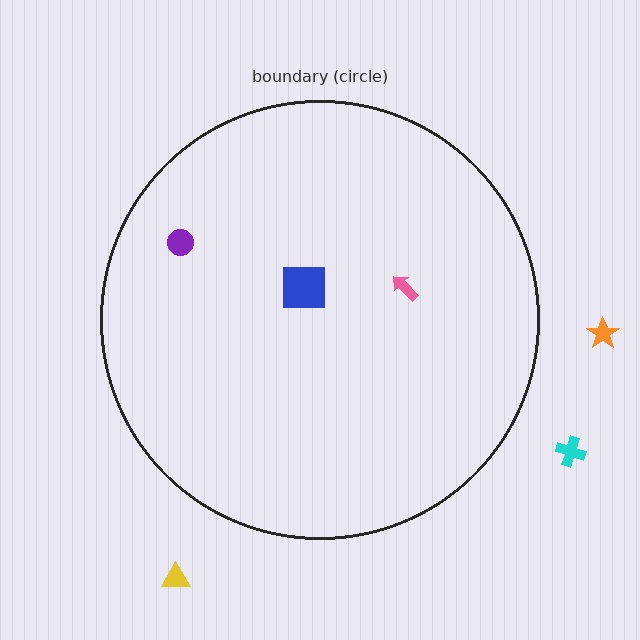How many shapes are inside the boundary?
3 inside, 3 outside.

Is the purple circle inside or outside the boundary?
Inside.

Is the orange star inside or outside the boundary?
Outside.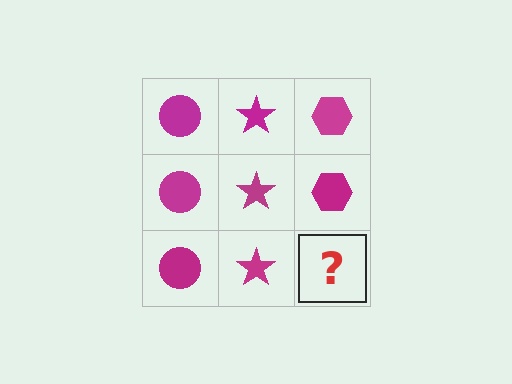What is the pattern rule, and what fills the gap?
The rule is that each column has a consistent shape. The gap should be filled with a magenta hexagon.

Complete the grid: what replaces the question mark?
The question mark should be replaced with a magenta hexagon.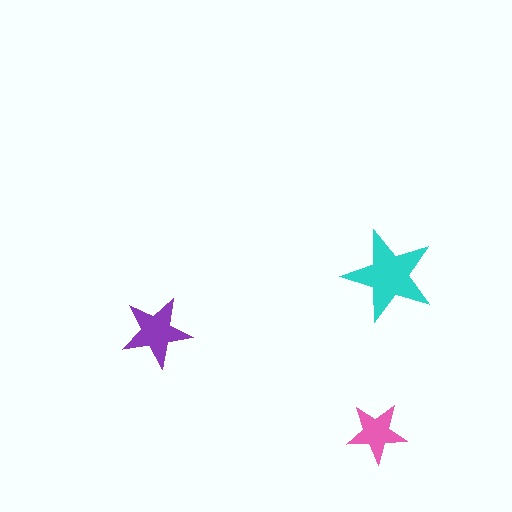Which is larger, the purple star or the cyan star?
The cyan one.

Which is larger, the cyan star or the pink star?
The cyan one.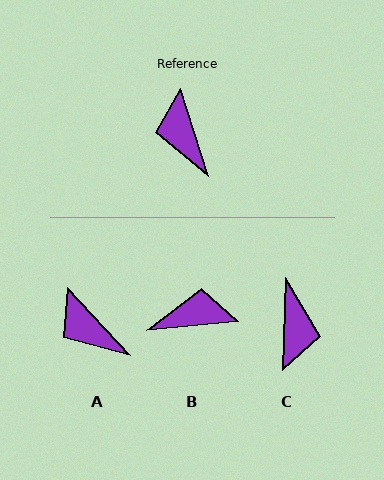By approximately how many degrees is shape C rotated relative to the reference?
Approximately 161 degrees counter-clockwise.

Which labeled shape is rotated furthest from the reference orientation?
C, about 161 degrees away.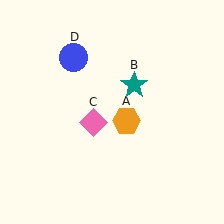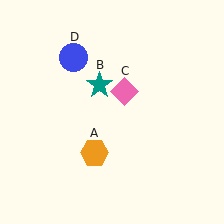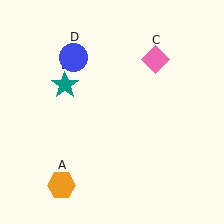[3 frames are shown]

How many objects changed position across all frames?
3 objects changed position: orange hexagon (object A), teal star (object B), pink diamond (object C).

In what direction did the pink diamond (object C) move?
The pink diamond (object C) moved up and to the right.